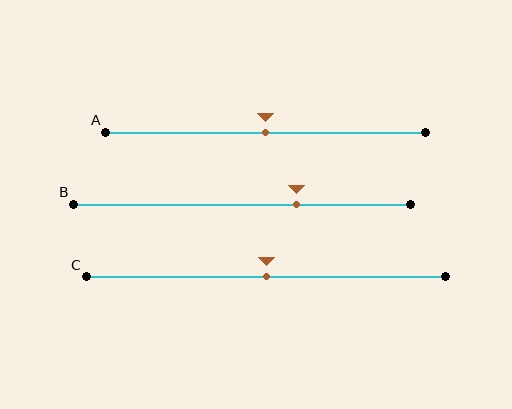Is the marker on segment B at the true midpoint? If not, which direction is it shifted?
No, the marker on segment B is shifted to the right by about 16% of the segment length.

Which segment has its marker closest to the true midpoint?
Segment A has its marker closest to the true midpoint.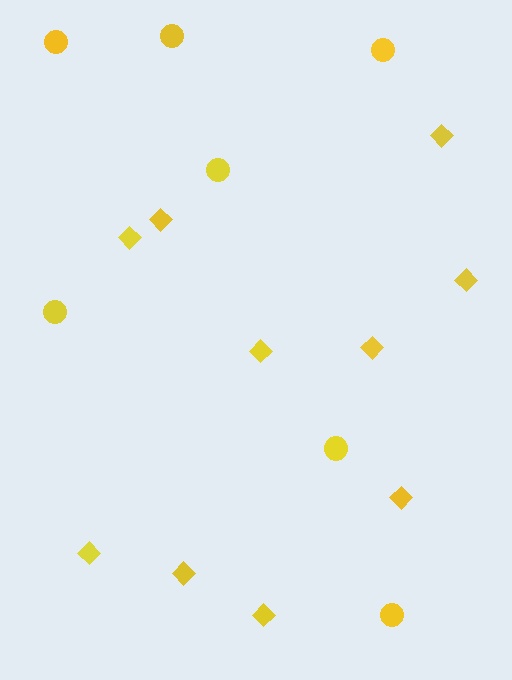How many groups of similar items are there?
There are 2 groups: one group of diamonds (10) and one group of circles (7).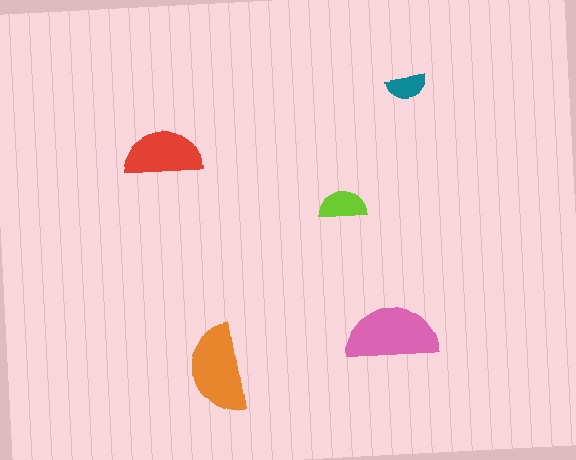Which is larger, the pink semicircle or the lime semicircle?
The pink one.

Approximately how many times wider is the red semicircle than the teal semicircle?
About 2 times wider.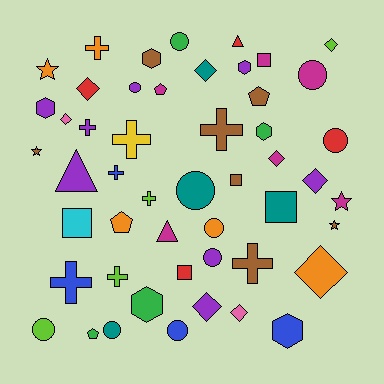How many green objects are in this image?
There are 4 green objects.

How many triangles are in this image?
There are 3 triangles.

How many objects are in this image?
There are 50 objects.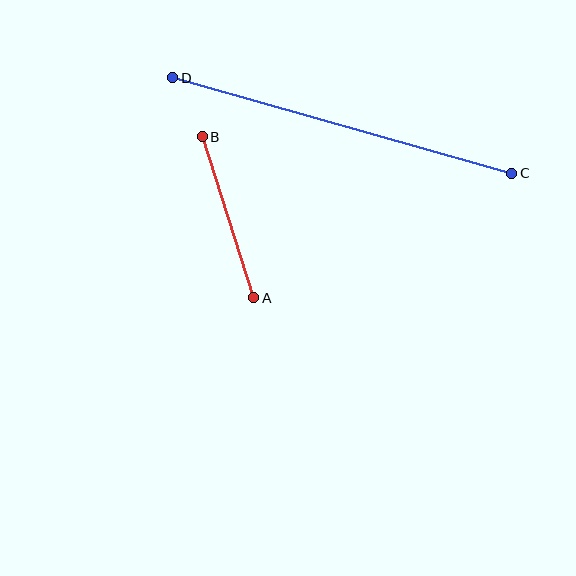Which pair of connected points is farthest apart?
Points C and D are farthest apart.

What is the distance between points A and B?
The distance is approximately 169 pixels.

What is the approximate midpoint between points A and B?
The midpoint is at approximately (228, 217) pixels.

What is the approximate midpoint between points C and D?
The midpoint is at approximately (342, 126) pixels.